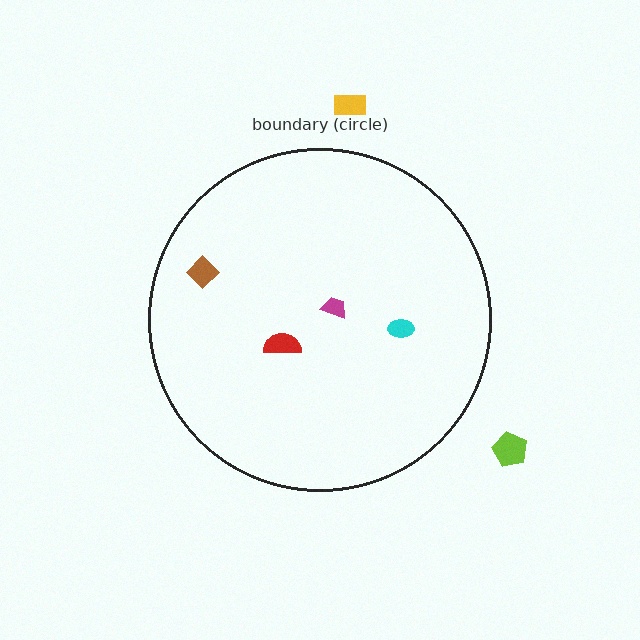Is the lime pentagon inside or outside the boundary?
Outside.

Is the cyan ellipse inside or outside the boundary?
Inside.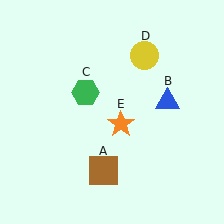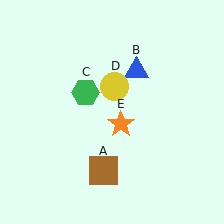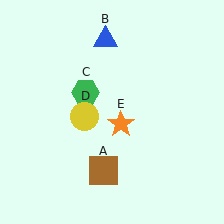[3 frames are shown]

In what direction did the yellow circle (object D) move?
The yellow circle (object D) moved down and to the left.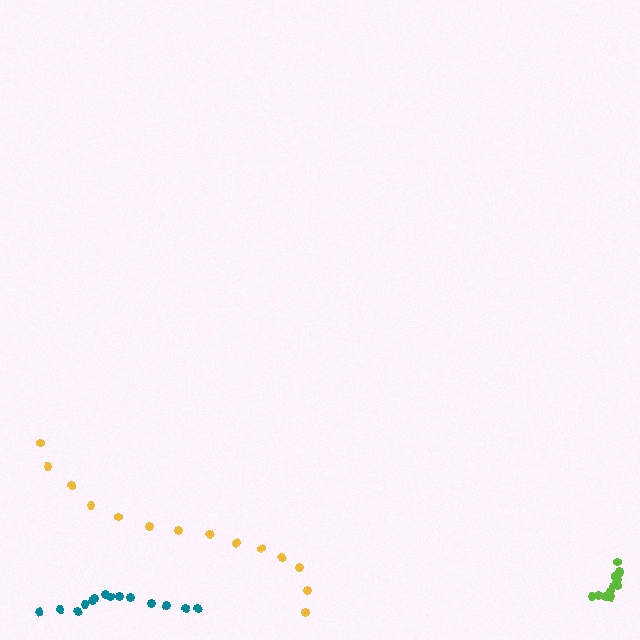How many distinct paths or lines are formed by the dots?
There are 3 distinct paths.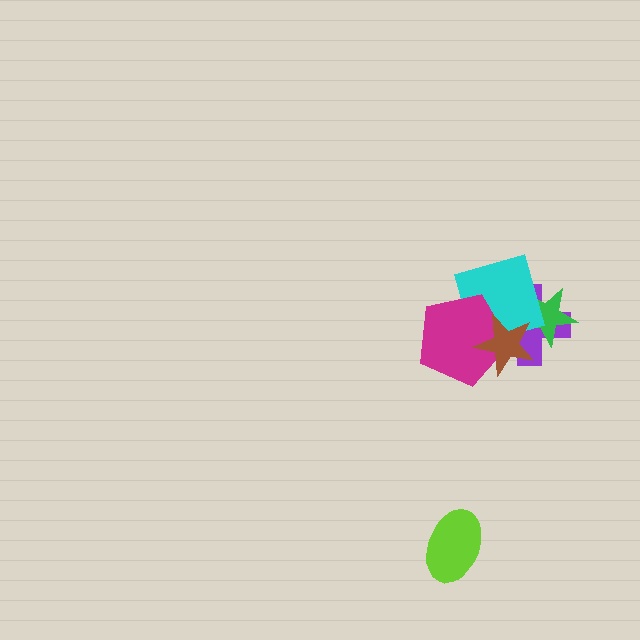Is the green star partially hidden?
Yes, it is partially covered by another shape.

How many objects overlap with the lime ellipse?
0 objects overlap with the lime ellipse.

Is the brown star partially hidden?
No, no other shape covers it.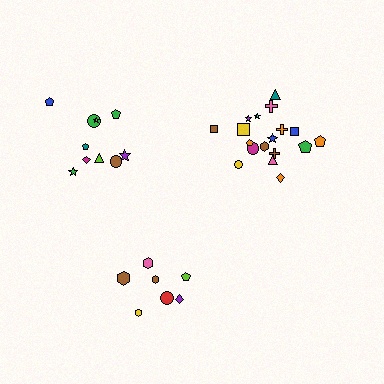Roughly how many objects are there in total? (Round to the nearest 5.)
Roughly 35 objects in total.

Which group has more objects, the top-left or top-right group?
The top-right group.